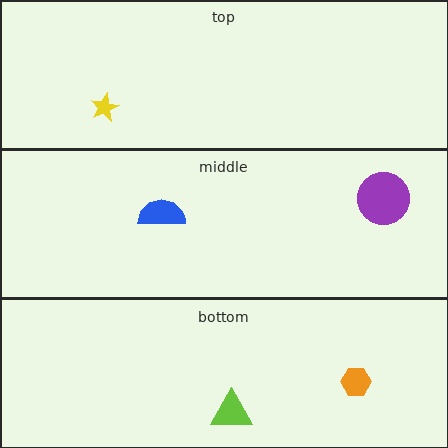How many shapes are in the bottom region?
2.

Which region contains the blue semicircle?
The middle region.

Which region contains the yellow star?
The top region.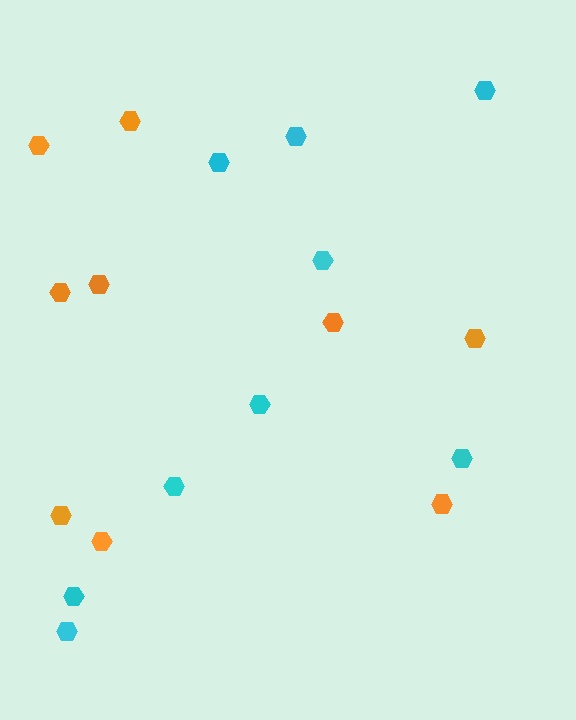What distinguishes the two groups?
There are 2 groups: one group of cyan hexagons (9) and one group of orange hexagons (9).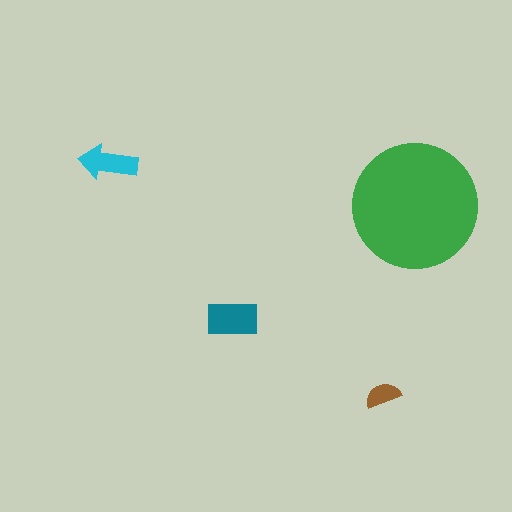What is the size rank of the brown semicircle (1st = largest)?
4th.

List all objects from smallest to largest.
The brown semicircle, the cyan arrow, the teal rectangle, the green circle.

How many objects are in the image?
There are 4 objects in the image.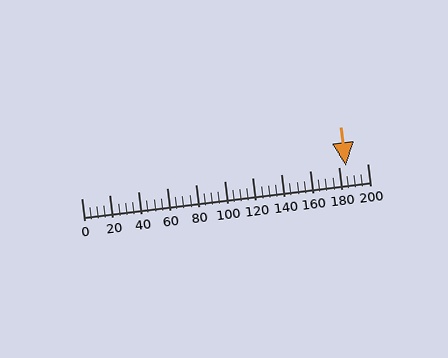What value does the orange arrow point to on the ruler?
The orange arrow points to approximately 185.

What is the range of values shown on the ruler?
The ruler shows values from 0 to 200.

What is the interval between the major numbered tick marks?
The major tick marks are spaced 20 units apart.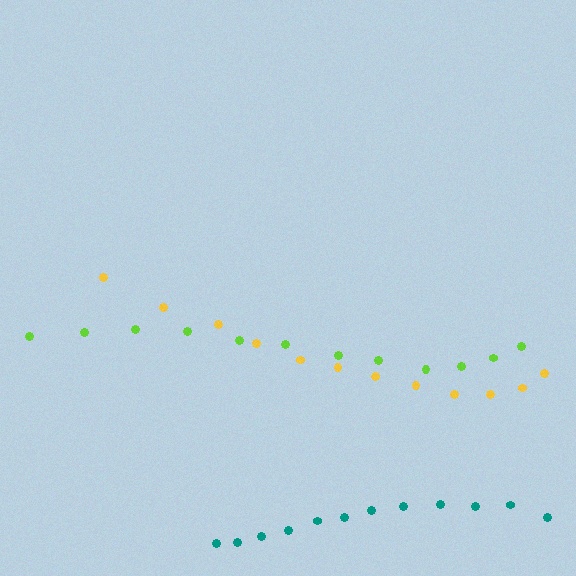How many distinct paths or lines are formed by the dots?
There are 3 distinct paths.